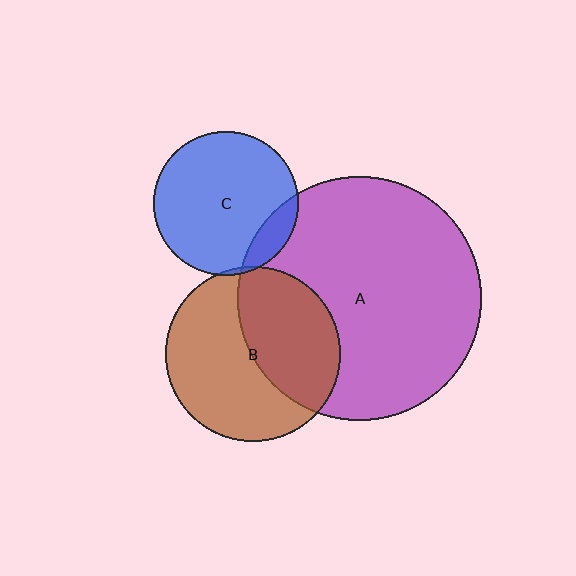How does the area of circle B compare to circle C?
Approximately 1.5 times.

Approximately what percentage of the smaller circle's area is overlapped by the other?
Approximately 45%.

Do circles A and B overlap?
Yes.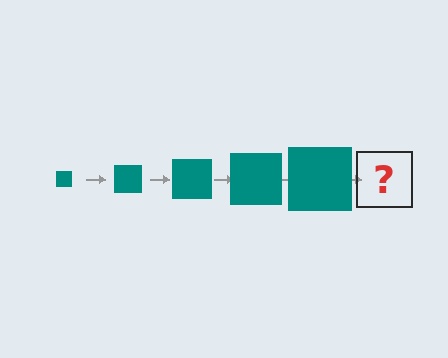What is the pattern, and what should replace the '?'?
The pattern is that the square gets progressively larger each step. The '?' should be a teal square, larger than the previous one.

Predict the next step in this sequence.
The next step is a teal square, larger than the previous one.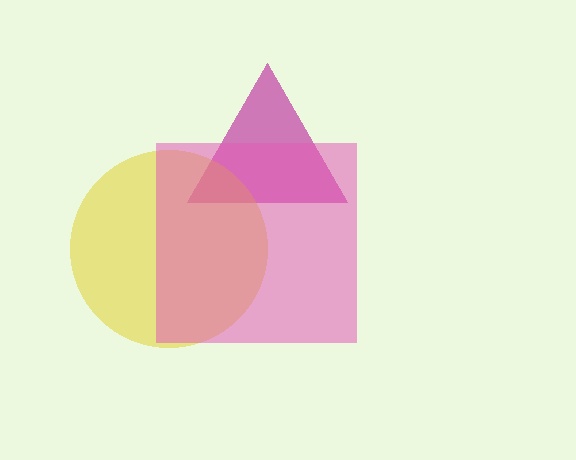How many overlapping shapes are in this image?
There are 3 overlapping shapes in the image.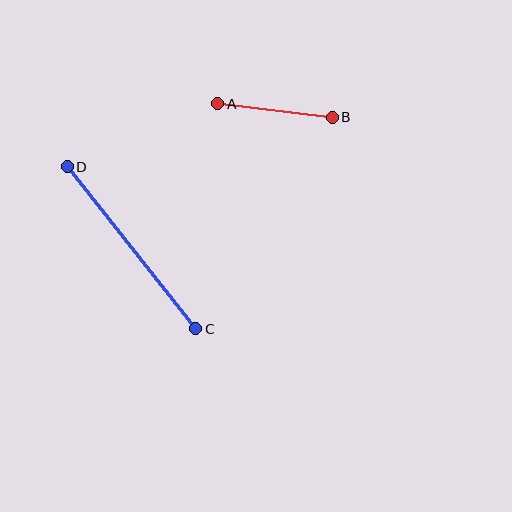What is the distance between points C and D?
The distance is approximately 207 pixels.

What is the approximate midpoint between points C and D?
The midpoint is at approximately (131, 248) pixels.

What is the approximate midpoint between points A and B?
The midpoint is at approximately (275, 111) pixels.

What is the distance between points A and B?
The distance is approximately 115 pixels.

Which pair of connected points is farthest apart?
Points C and D are farthest apart.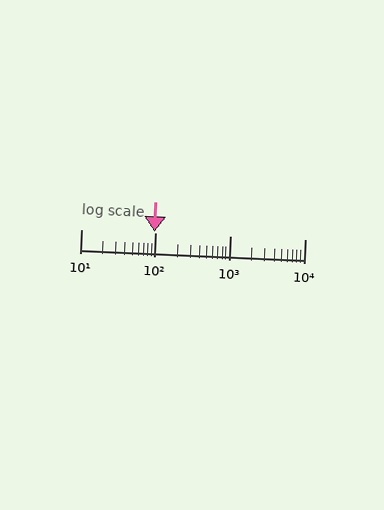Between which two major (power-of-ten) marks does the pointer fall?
The pointer is between 10 and 100.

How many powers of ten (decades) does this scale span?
The scale spans 3 decades, from 10 to 10000.